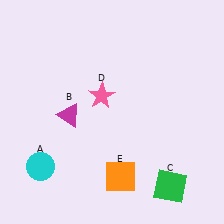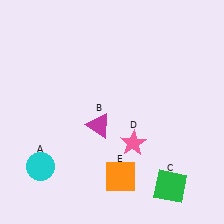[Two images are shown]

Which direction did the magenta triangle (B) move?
The magenta triangle (B) moved right.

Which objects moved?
The objects that moved are: the magenta triangle (B), the pink star (D).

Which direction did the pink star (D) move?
The pink star (D) moved down.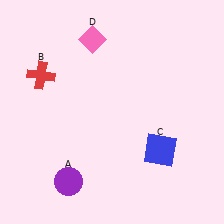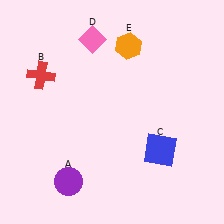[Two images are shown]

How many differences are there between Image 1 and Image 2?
There is 1 difference between the two images.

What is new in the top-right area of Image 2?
An orange hexagon (E) was added in the top-right area of Image 2.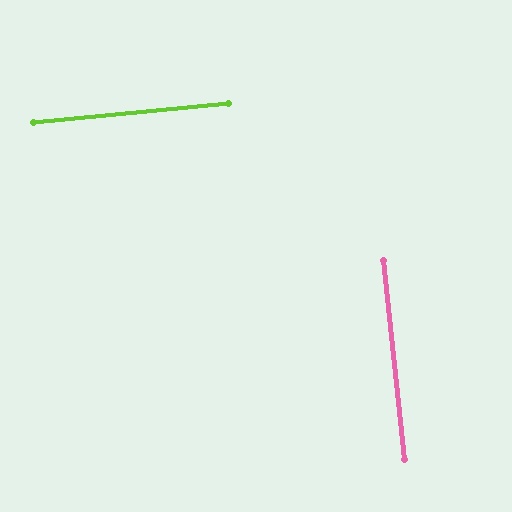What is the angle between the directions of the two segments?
Approximately 90 degrees.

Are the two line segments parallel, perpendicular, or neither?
Perpendicular — they meet at approximately 90°.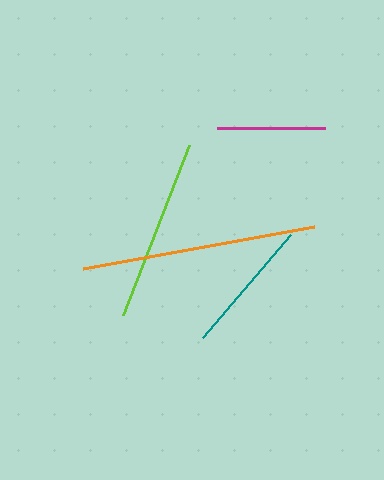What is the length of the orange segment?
The orange segment is approximately 236 pixels long.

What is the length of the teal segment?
The teal segment is approximately 135 pixels long.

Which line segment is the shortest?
The magenta line is the shortest at approximately 107 pixels.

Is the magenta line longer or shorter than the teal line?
The teal line is longer than the magenta line.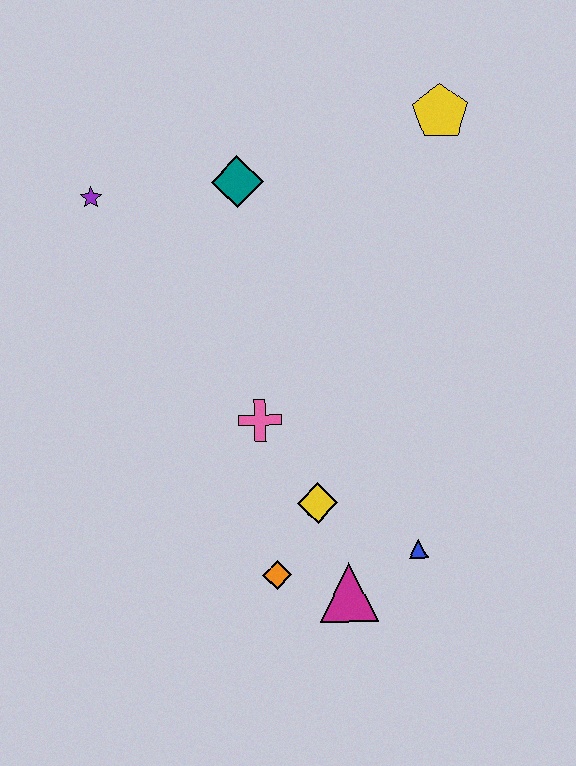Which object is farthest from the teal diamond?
The magenta triangle is farthest from the teal diamond.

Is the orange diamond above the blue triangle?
No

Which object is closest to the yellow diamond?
The orange diamond is closest to the yellow diamond.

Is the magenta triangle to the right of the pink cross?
Yes